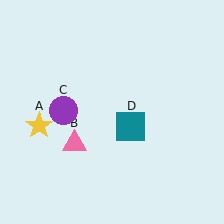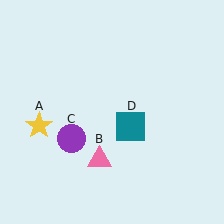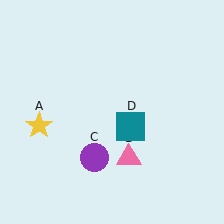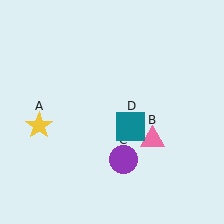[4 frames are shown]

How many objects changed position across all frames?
2 objects changed position: pink triangle (object B), purple circle (object C).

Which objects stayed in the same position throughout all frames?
Yellow star (object A) and teal square (object D) remained stationary.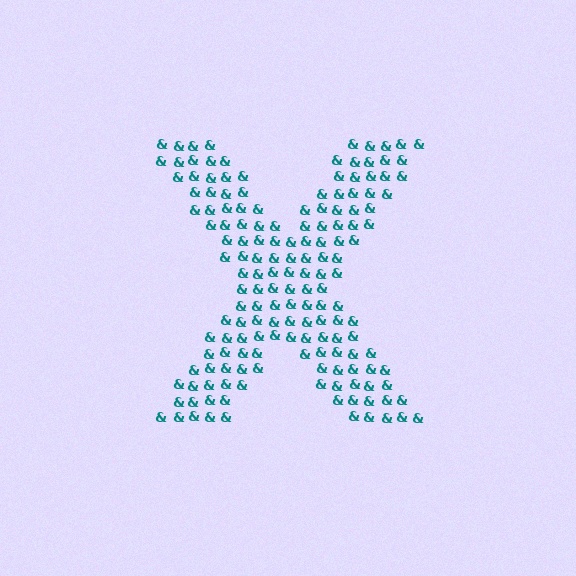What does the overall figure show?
The overall figure shows the letter X.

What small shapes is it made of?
It is made of small ampersands.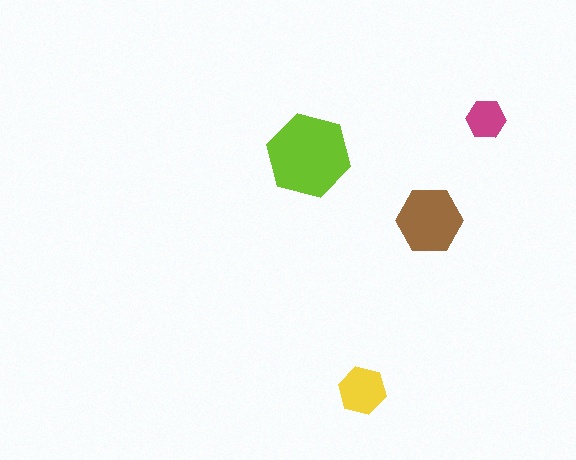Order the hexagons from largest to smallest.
the lime one, the brown one, the yellow one, the magenta one.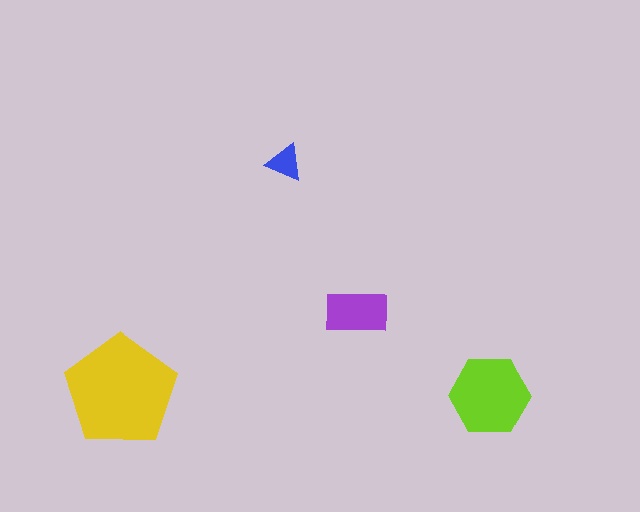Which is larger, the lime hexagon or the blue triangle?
The lime hexagon.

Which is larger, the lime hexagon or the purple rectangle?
The lime hexagon.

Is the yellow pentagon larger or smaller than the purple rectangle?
Larger.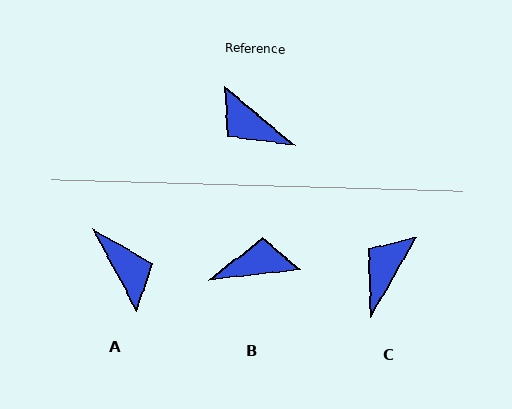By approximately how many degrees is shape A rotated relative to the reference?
Approximately 158 degrees counter-clockwise.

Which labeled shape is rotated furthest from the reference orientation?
A, about 158 degrees away.